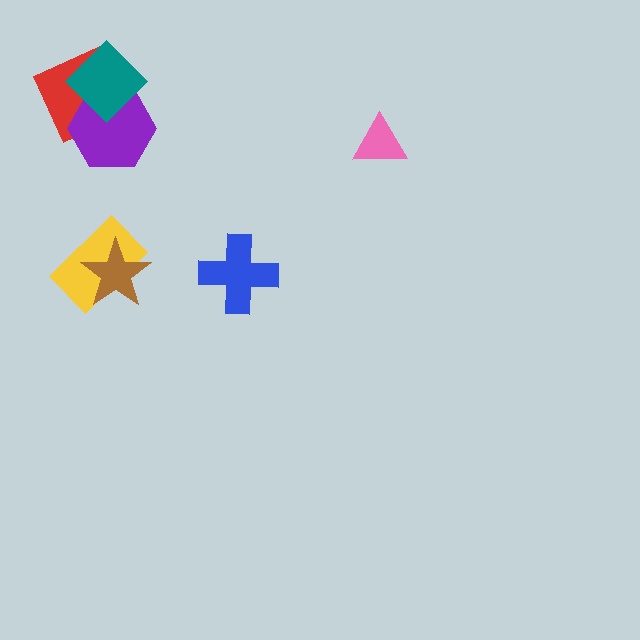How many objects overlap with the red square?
2 objects overlap with the red square.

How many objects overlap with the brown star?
1 object overlaps with the brown star.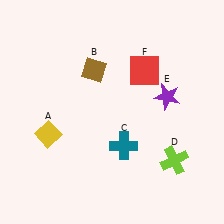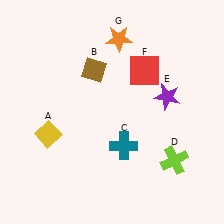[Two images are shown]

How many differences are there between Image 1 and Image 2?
There is 1 difference between the two images.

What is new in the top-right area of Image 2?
An orange star (G) was added in the top-right area of Image 2.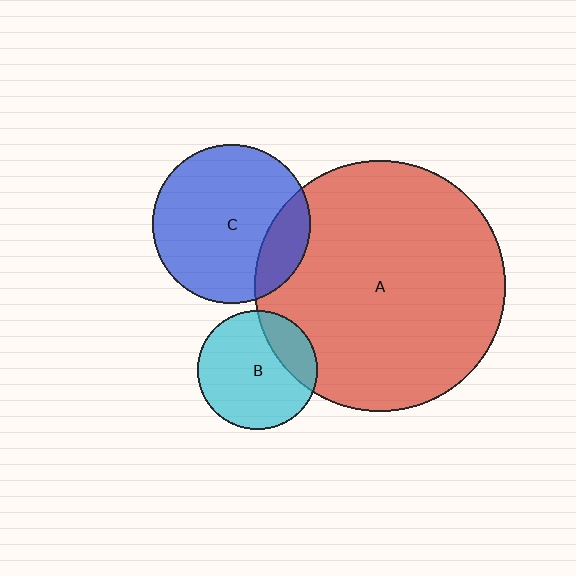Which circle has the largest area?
Circle A (red).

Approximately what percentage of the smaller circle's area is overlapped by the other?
Approximately 20%.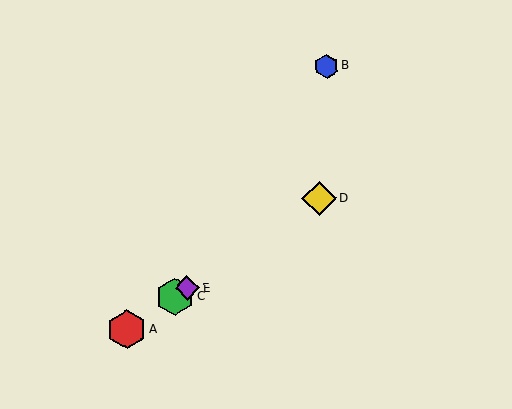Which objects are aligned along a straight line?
Objects A, C, D, E are aligned along a straight line.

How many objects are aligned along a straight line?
4 objects (A, C, D, E) are aligned along a straight line.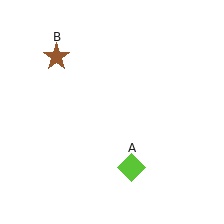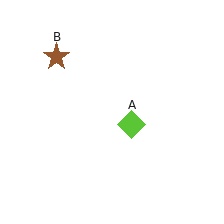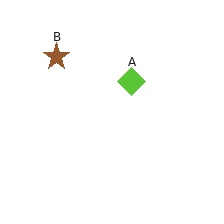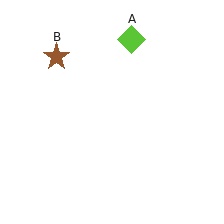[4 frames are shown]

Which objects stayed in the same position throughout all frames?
Brown star (object B) remained stationary.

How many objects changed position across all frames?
1 object changed position: lime diamond (object A).